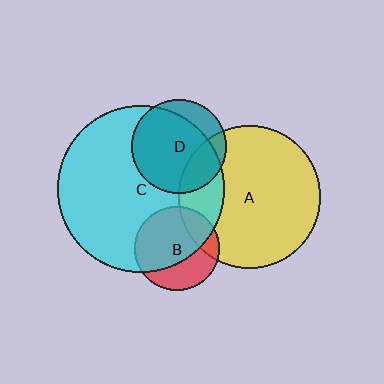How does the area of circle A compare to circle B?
Approximately 2.9 times.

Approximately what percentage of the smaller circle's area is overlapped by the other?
Approximately 80%.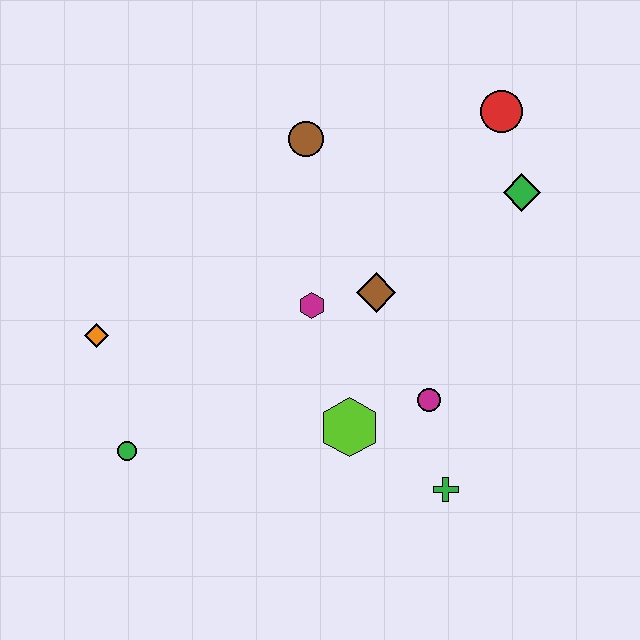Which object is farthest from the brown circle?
The green cross is farthest from the brown circle.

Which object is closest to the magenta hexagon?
The brown diamond is closest to the magenta hexagon.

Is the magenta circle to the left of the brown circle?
No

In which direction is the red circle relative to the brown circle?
The red circle is to the right of the brown circle.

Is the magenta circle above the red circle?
No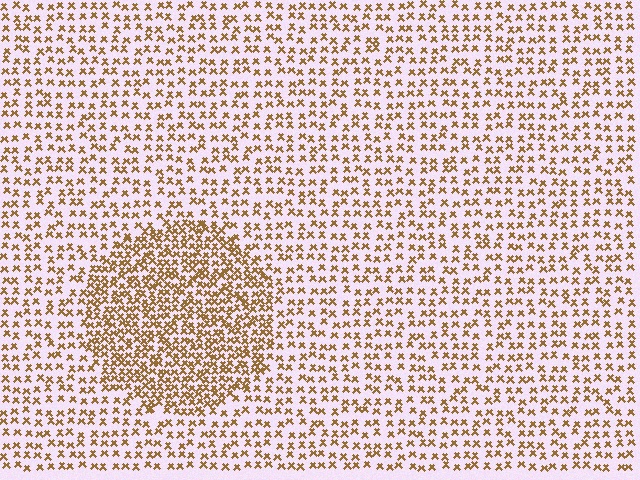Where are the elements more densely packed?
The elements are more densely packed inside the circle boundary.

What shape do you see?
I see a circle.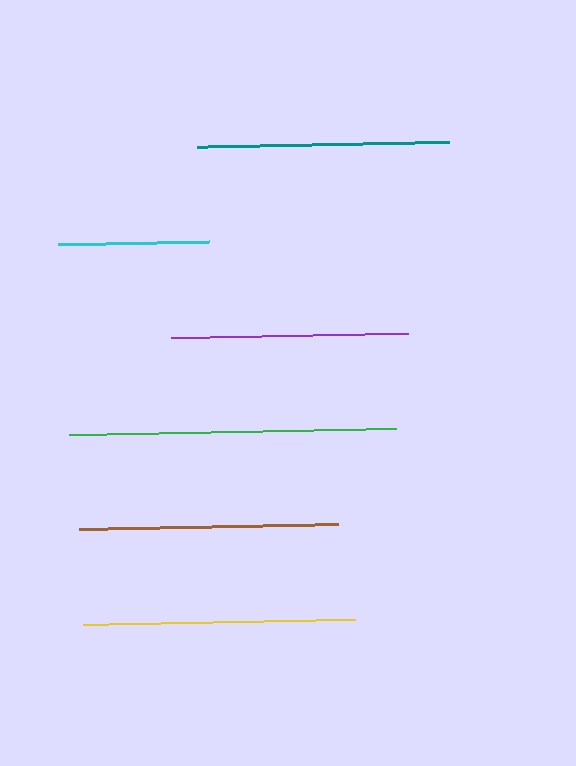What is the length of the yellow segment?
The yellow segment is approximately 273 pixels long.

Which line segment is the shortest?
The cyan line is the shortest at approximately 151 pixels.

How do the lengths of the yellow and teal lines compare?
The yellow and teal lines are approximately the same length.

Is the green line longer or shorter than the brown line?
The green line is longer than the brown line.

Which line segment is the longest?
The green line is the longest at approximately 328 pixels.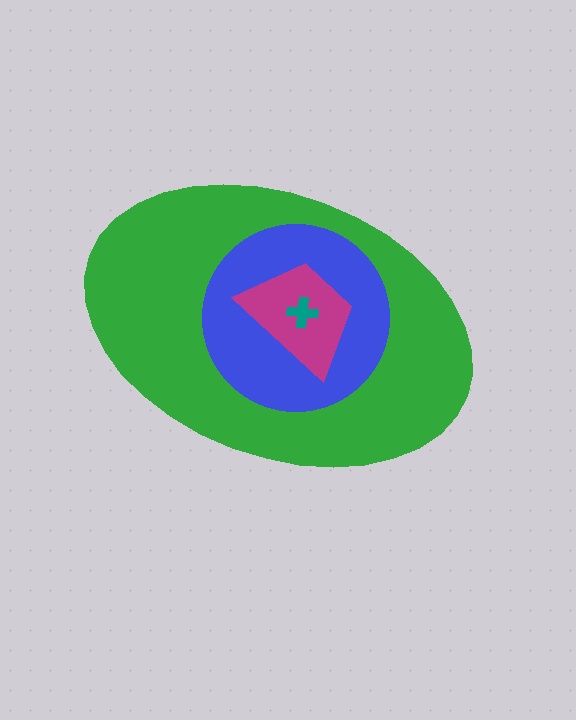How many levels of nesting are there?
4.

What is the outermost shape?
The green ellipse.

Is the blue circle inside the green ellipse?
Yes.